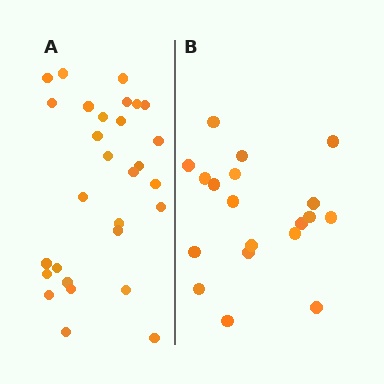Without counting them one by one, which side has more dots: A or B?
Region A (the left region) has more dots.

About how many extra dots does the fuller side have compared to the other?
Region A has roughly 10 or so more dots than region B.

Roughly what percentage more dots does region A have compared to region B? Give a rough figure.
About 55% more.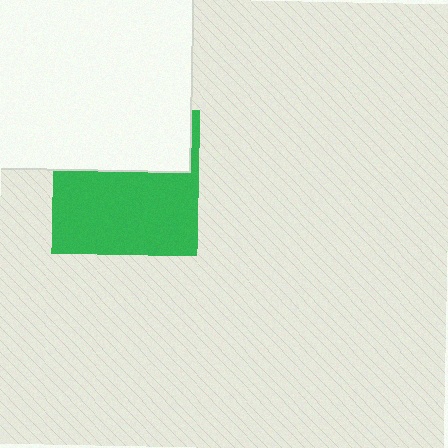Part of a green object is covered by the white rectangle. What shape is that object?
It is a square.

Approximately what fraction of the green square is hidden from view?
Roughly 40% of the green square is hidden behind the white rectangle.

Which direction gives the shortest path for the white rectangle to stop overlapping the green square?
Moving up gives the shortest separation.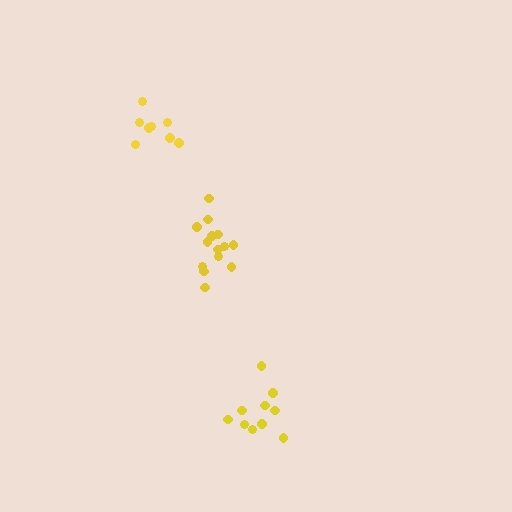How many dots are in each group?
Group 1: 14 dots, Group 2: 8 dots, Group 3: 10 dots (32 total).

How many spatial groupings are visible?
There are 3 spatial groupings.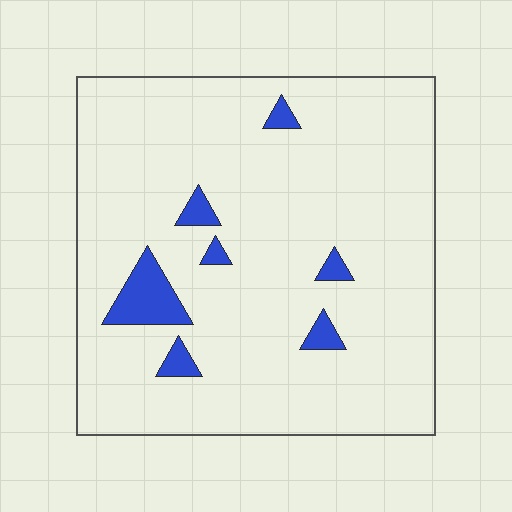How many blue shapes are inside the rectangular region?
7.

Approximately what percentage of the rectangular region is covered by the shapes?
Approximately 5%.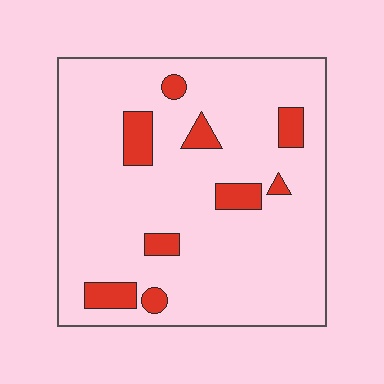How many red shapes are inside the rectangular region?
9.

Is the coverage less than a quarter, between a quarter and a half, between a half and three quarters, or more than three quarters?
Less than a quarter.